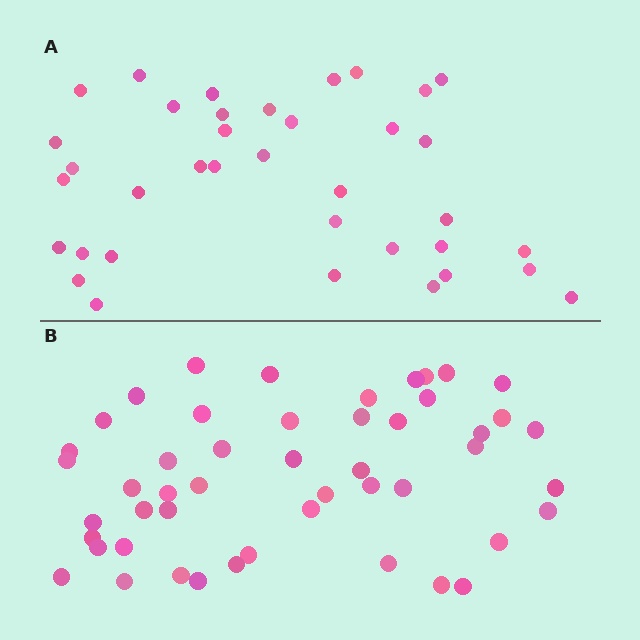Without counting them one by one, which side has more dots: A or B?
Region B (the bottom region) has more dots.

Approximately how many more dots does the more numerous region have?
Region B has roughly 12 or so more dots than region A.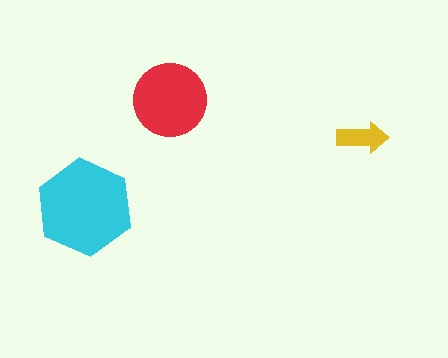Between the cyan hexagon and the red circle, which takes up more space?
The cyan hexagon.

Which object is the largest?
The cyan hexagon.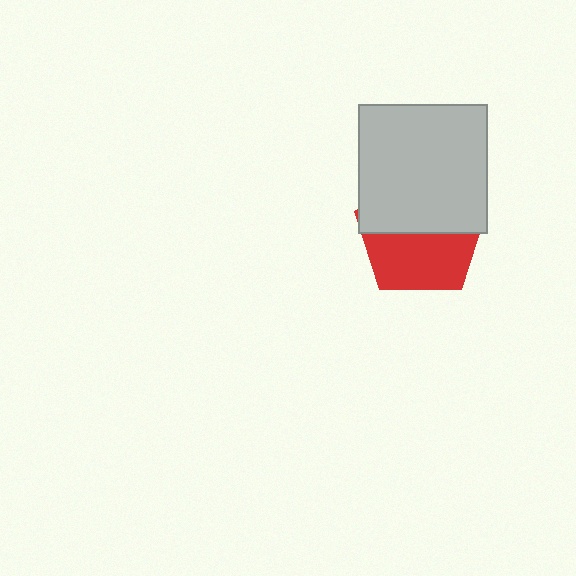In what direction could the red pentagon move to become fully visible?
The red pentagon could move down. That would shift it out from behind the light gray square entirely.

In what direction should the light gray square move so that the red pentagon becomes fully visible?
The light gray square should move up. That is the shortest direction to clear the overlap and leave the red pentagon fully visible.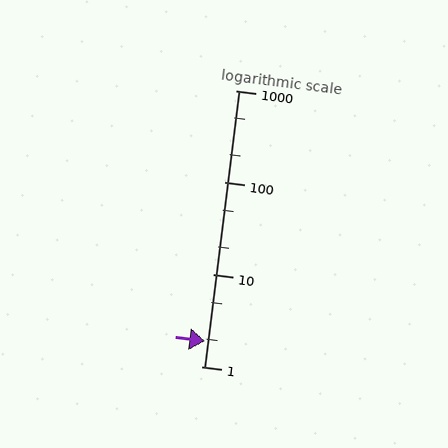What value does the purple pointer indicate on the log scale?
The pointer indicates approximately 1.9.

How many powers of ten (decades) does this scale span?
The scale spans 3 decades, from 1 to 1000.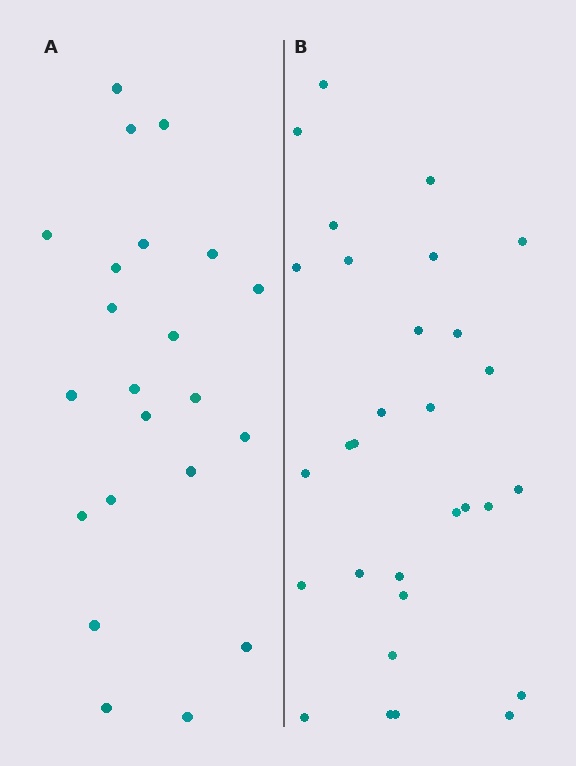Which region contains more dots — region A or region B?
Region B (the right region) has more dots.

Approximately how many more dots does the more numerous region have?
Region B has roughly 8 or so more dots than region A.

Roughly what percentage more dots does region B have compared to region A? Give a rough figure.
About 35% more.